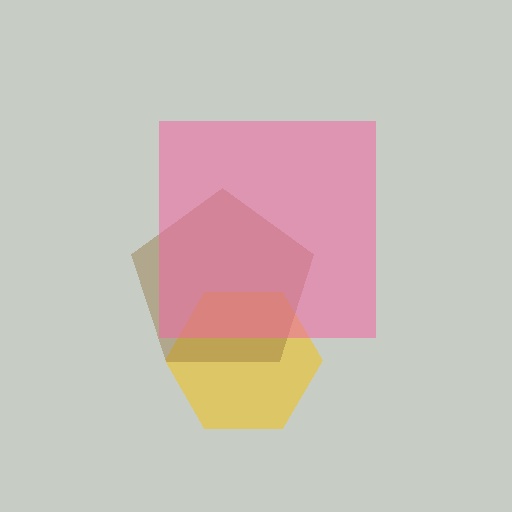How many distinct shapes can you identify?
There are 3 distinct shapes: a yellow hexagon, a brown pentagon, a pink square.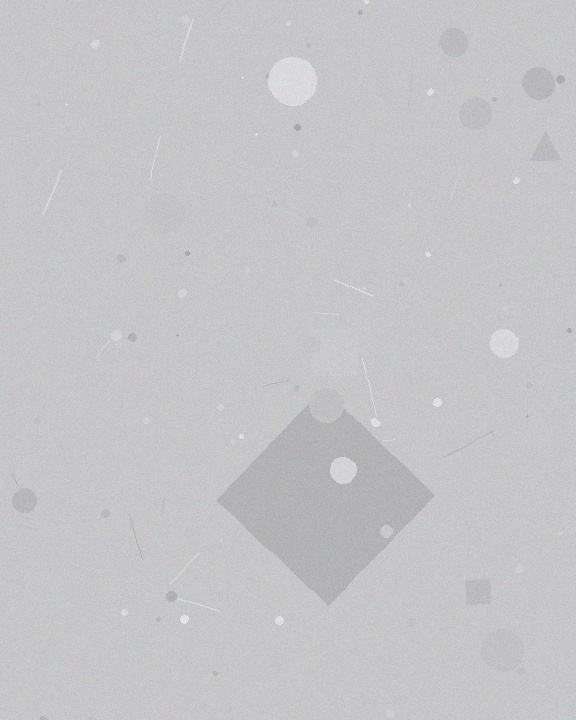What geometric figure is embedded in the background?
A diamond is embedded in the background.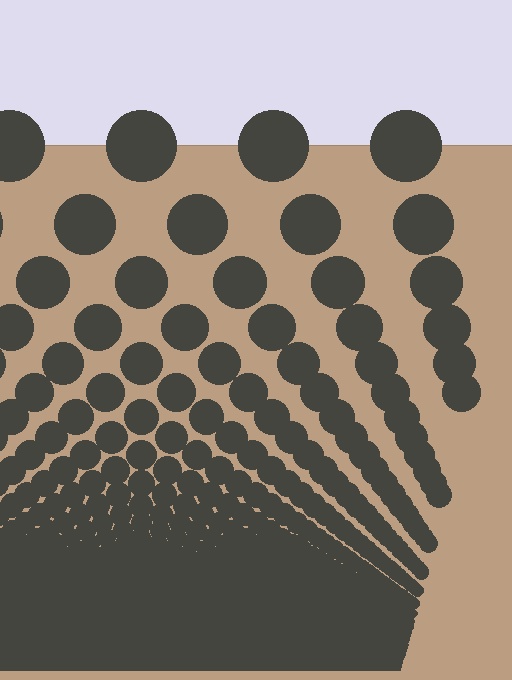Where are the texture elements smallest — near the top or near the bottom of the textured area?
Near the bottom.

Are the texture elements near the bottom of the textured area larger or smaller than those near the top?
Smaller. The gradient is inverted — elements near the bottom are smaller and denser.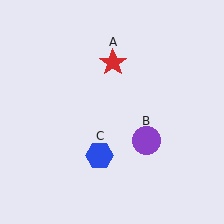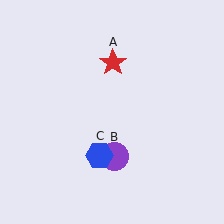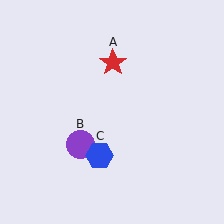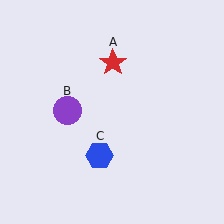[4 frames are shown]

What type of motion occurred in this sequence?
The purple circle (object B) rotated clockwise around the center of the scene.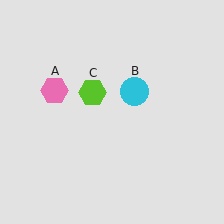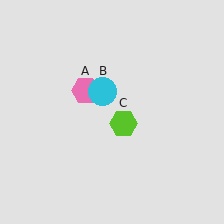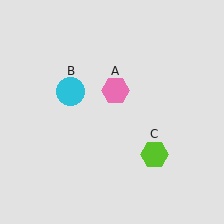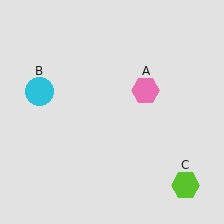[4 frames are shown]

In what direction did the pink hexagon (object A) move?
The pink hexagon (object A) moved right.